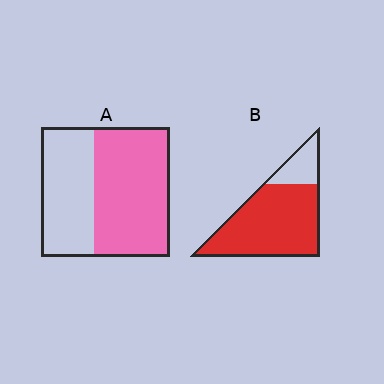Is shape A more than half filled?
Yes.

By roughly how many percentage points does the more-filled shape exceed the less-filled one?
By roughly 20 percentage points (B over A).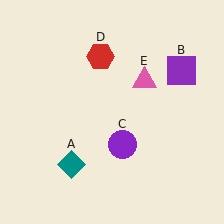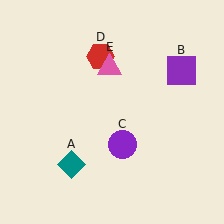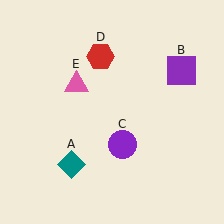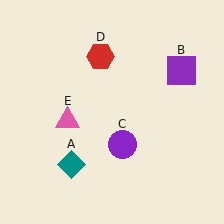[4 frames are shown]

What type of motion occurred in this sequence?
The pink triangle (object E) rotated counterclockwise around the center of the scene.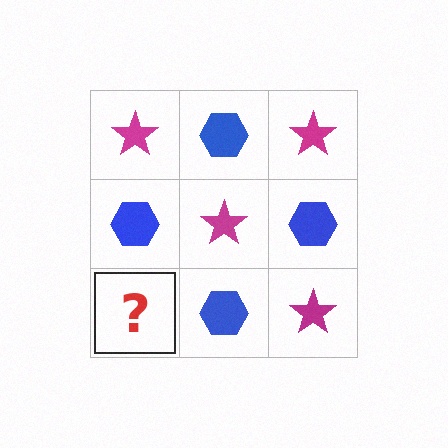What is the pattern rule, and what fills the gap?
The rule is that it alternates magenta star and blue hexagon in a checkerboard pattern. The gap should be filled with a magenta star.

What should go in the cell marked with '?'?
The missing cell should contain a magenta star.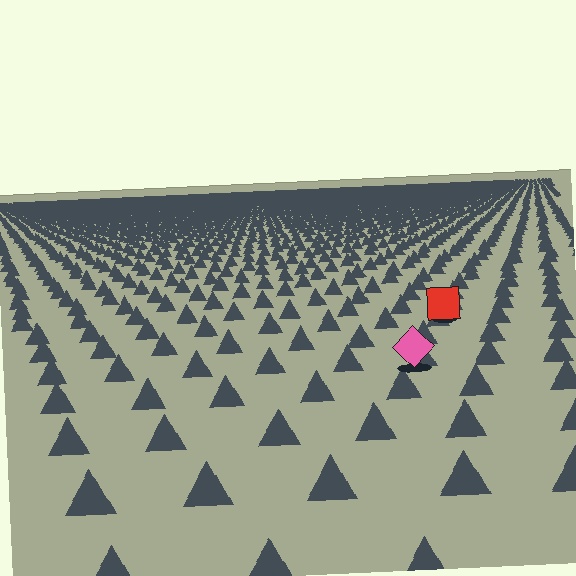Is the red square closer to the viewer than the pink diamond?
No. The pink diamond is closer — you can tell from the texture gradient: the ground texture is coarser near it.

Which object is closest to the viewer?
The pink diamond is closest. The texture marks near it are larger and more spread out.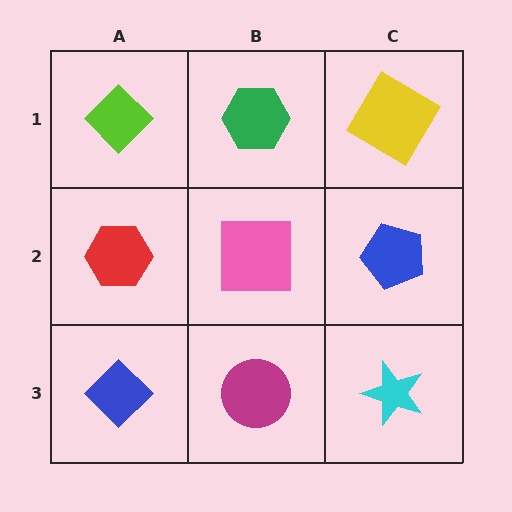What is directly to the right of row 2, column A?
A pink square.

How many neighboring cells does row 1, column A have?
2.